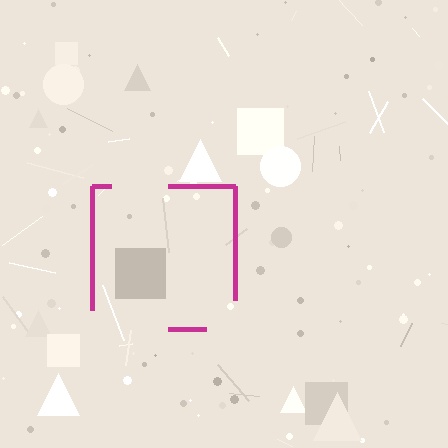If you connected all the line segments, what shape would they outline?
They would outline a square.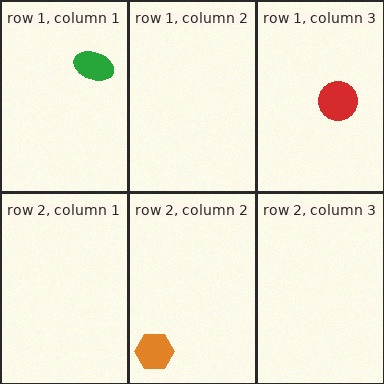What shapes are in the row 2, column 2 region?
The orange hexagon.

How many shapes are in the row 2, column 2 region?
1.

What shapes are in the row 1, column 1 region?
The green ellipse.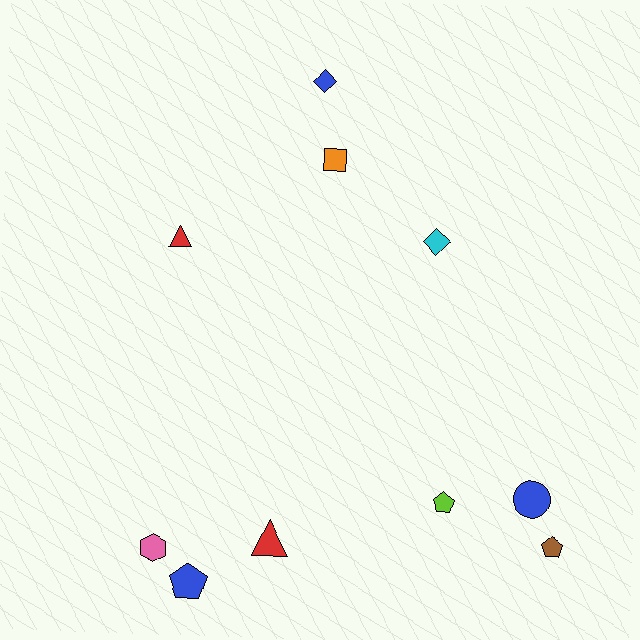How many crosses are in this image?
There are no crosses.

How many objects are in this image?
There are 10 objects.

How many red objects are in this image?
There are 2 red objects.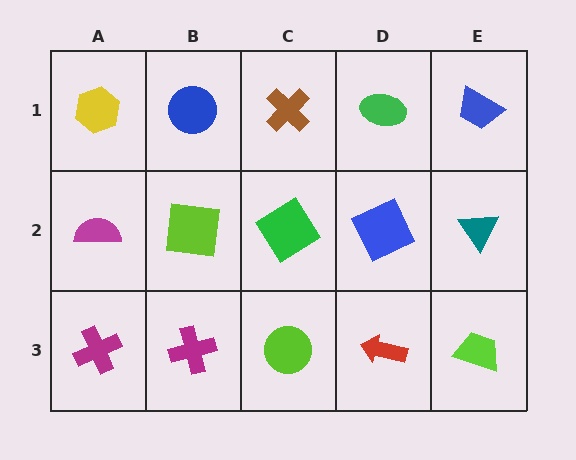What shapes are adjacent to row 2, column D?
A green ellipse (row 1, column D), a red arrow (row 3, column D), a green diamond (row 2, column C), a teal triangle (row 2, column E).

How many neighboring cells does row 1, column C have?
3.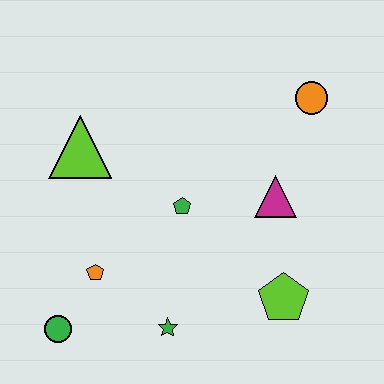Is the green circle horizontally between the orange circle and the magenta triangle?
No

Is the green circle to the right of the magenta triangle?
No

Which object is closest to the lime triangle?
The green pentagon is closest to the lime triangle.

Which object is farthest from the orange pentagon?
The orange circle is farthest from the orange pentagon.